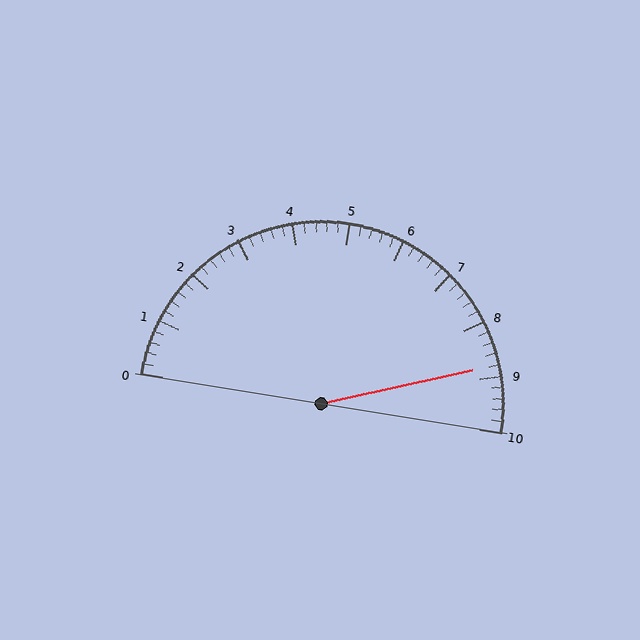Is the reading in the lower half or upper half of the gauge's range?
The reading is in the upper half of the range (0 to 10).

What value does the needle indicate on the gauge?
The needle indicates approximately 8.8.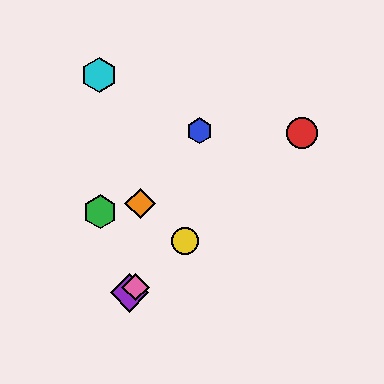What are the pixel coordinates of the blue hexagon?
The blue hexagon is at (200, 131).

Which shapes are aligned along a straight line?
The red circle, the yellow circle, the purple diamond, the pink diamond are aligned along a straight line.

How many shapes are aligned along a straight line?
4 shapes (the red circle, the yellow circle, the purple diamond, the pink diamond) are aligned along a straight line.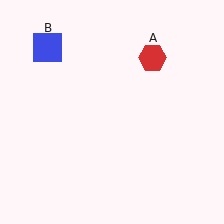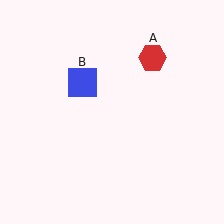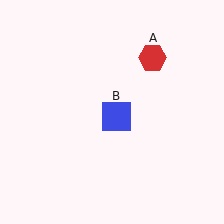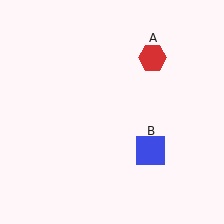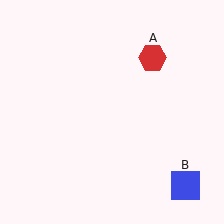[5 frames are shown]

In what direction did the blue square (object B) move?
The blue square (object B) moved down and to the right.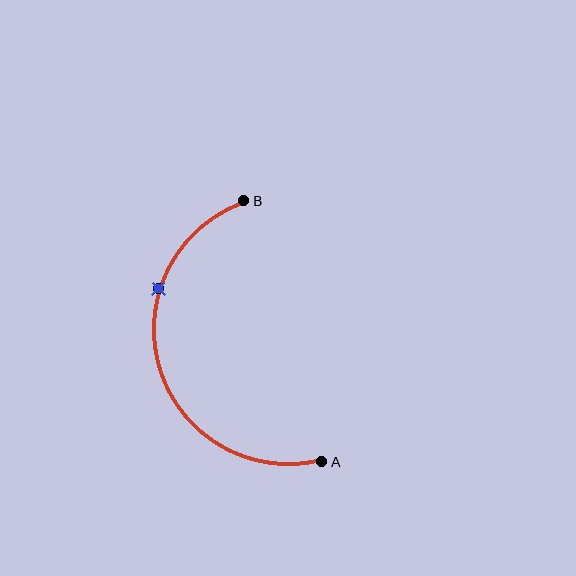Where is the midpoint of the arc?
The arc midpoint is the point on the curve farthest from the straight line joining A and B. It sits to the left of that line.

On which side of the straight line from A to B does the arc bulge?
The arc bulges to the left of the straight line connecting A and B.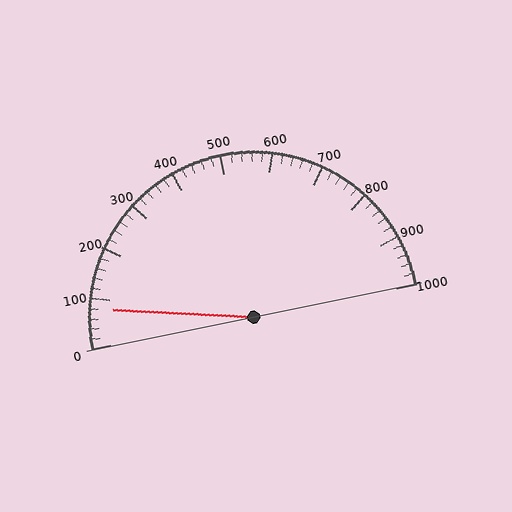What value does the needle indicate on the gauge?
The needle indicates approximately 80.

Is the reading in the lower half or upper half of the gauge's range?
The reading is in the lower half of the range (0 to 1000).